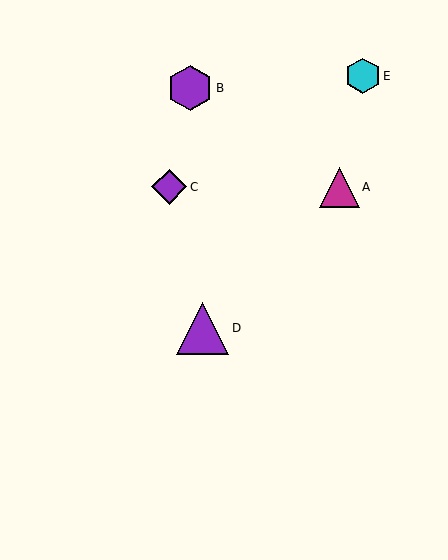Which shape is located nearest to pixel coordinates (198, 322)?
The purple triangle (labeled D) at (203, 328) is nearest to that location.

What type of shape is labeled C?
Shape C is a purple diamond.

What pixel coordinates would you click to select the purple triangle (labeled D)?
Click at (203, 328) to select the purple triangle D.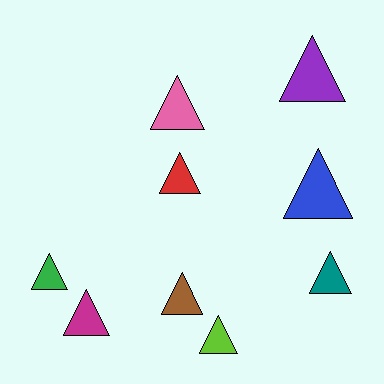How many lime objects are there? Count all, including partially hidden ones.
There is 1 lime object.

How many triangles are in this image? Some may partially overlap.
There are 9 triangles.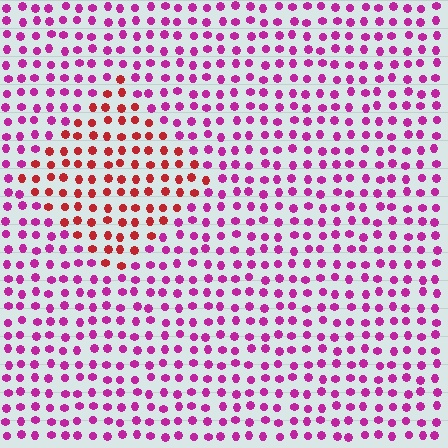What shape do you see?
I see a diamond.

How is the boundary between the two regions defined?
The boundary is defined purely by a slight shift in hue (about 44 degrees). Spacing, size, and orientation are identical on both sides.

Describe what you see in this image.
The image is filled with small magenta elements in a uniform arrangement. A diamond-shaped region is visible where the elements are tinted to a slightly different hue, forming a subtle color boundary.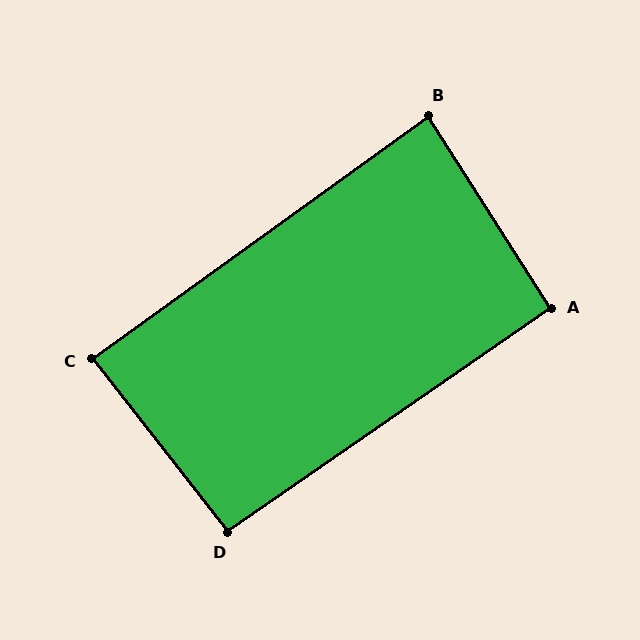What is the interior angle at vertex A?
Approximately 92 degrees (approximately right).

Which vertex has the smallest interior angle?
B, at approximately 87 degrees.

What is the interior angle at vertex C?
Approximately 88 degrees (approximately right).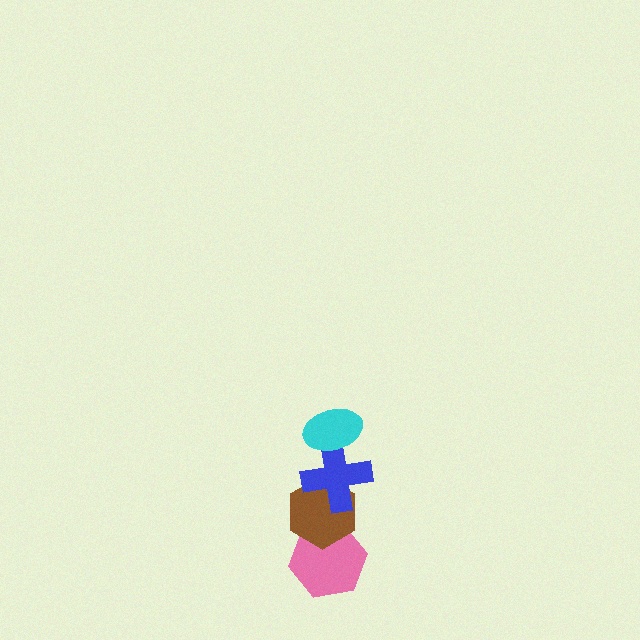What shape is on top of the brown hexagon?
The blue cross is on top of the brown hexagon.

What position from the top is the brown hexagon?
The brown hexagon is 3rd from the top.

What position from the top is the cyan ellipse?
The cyan ellipse is 1st from the top.